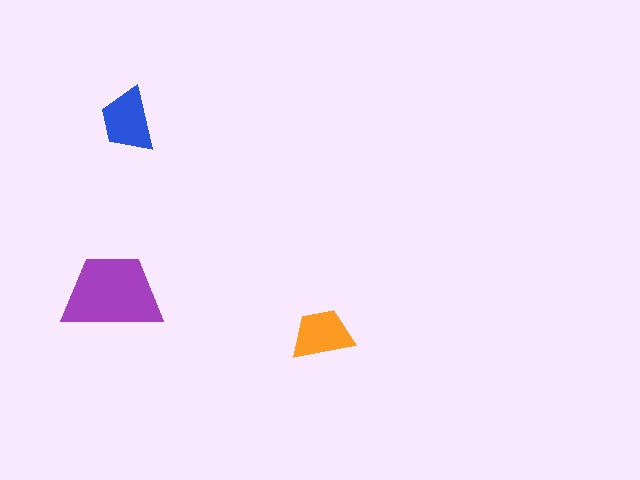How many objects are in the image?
There are 3 objects in the image.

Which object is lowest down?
The orange trapezoid is bottommost.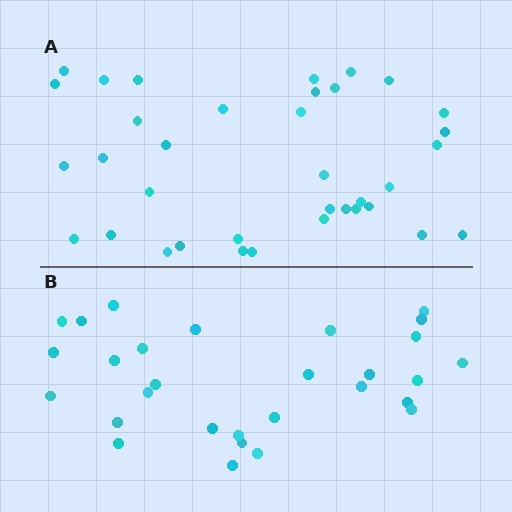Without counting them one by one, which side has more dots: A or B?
Region A (the top region) has more dots.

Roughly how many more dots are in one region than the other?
Region A has roughly 8 or so more dots than region B.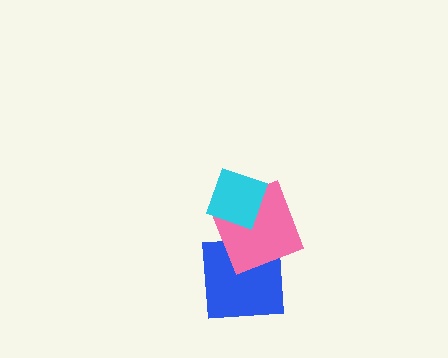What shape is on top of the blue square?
The pink square is on top of the blue square.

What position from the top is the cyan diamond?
The cyan diamond is 1st from the top.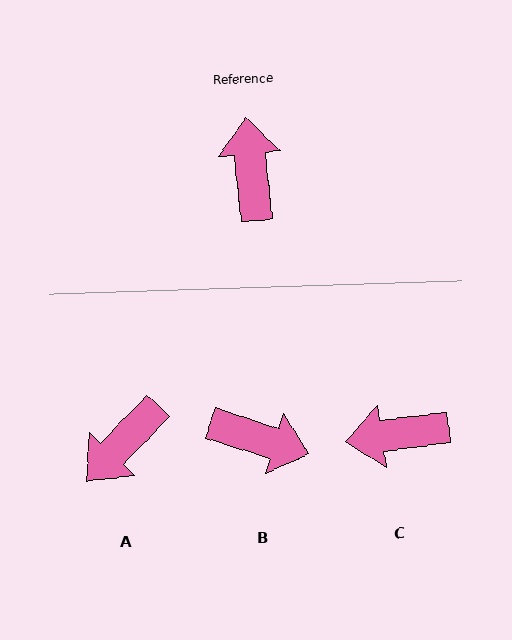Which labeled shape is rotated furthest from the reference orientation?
A, about 131 degrees away.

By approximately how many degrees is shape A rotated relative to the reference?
Approximately 131 degrees counter-clockwise.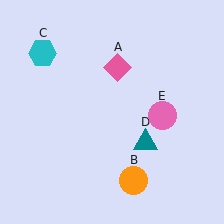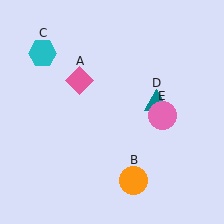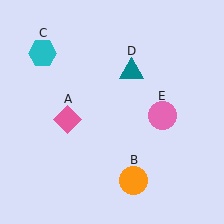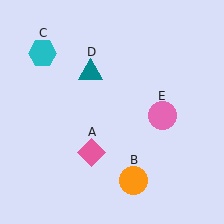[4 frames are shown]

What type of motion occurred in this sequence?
The pink diamond (object A), teal triangle (object D) rotated counterclockwise around the center of the scene.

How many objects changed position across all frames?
2 objects changed position: pink diamond (object A), teal triangle (object D).